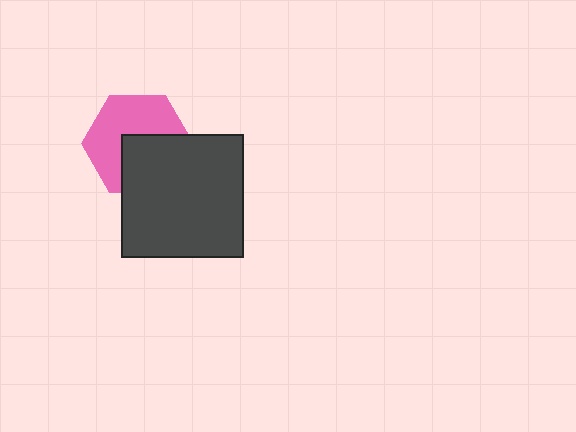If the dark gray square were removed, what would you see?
You would see the complete pink hexagon.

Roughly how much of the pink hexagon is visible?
About half of it is visible (roughly 57%).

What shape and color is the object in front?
The object in front is a dark gray square.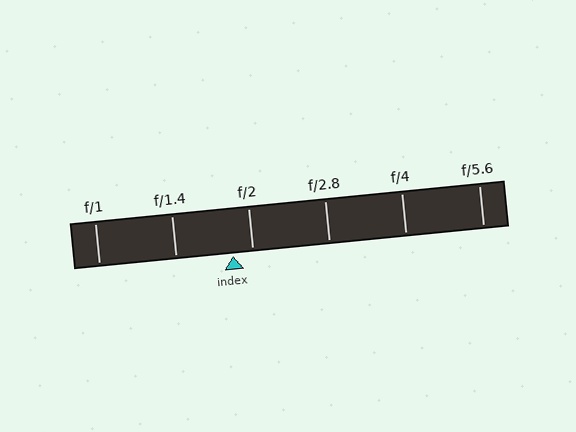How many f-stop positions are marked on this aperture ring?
There are 6 f-stop positions marked.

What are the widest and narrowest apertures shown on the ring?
The widest aperture shown is f/1 and the narrowest is f/5.6.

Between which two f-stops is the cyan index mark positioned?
The index mark is between f/1.4 and f/2.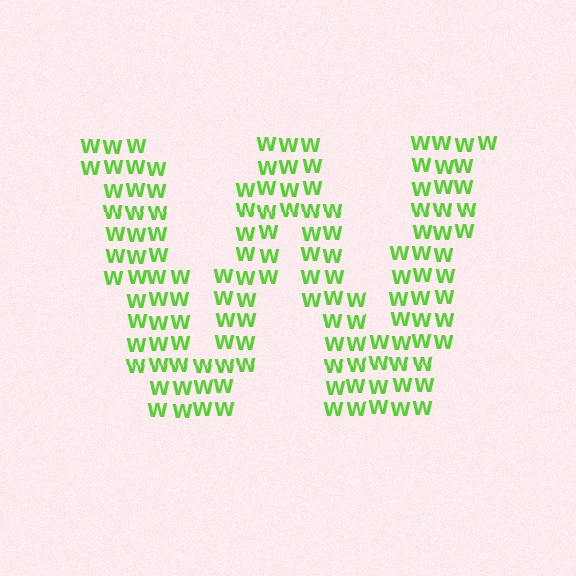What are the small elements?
The small elements are letter W's.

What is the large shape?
The large shape is the letter W.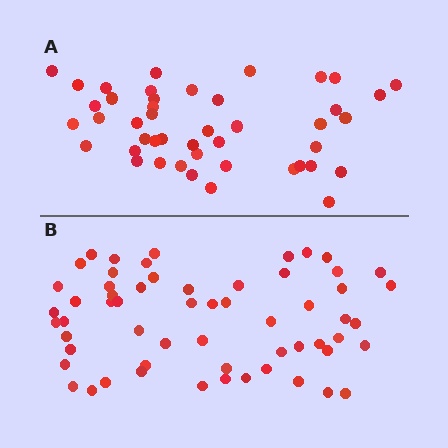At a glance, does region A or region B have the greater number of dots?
Region B (the bottom region) has more dots.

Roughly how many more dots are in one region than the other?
Region B has approximately 15 more dots than region A.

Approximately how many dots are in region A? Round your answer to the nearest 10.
About 40 dots. (The exact count is 45, which rounds to 40.)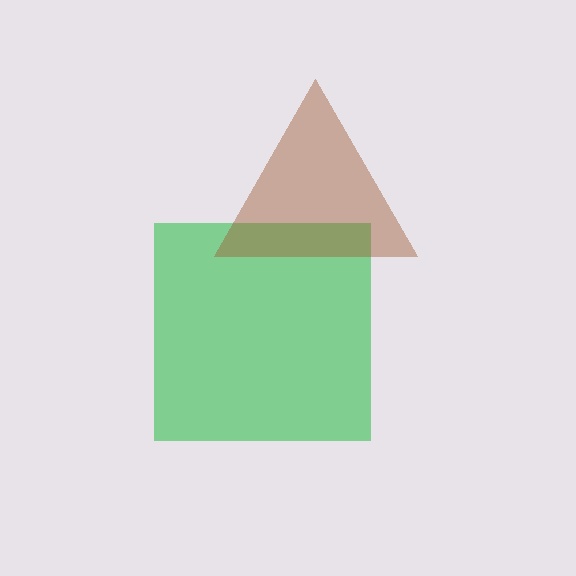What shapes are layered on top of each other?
The layered shapes are: a green square, a brown triangle.